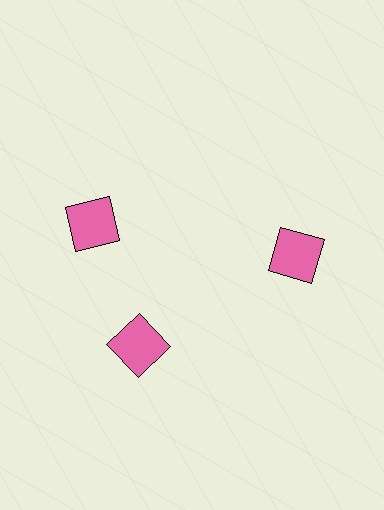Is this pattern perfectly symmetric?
No. The 3 pink squares are arranged in a ring, but one element near the 11 o'clock position is rotated out of alignment along the ring, breaking the 3-fold rotational symmetry.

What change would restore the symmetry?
The symmetry would be restored by rotating it back into even spacing with its neighbors so that all 3 squares sit at equal angles and equal distance from the center.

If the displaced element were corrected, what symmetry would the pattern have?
It would have 3-fold rotational symmetry — the pattern would map onto itself every 120 degrees.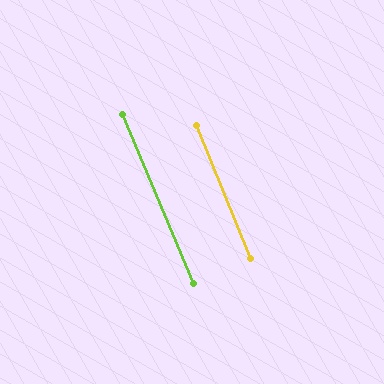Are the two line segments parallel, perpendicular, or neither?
Parallel — their directions differ by only 0.7°.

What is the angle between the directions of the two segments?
Approximately 1 degree.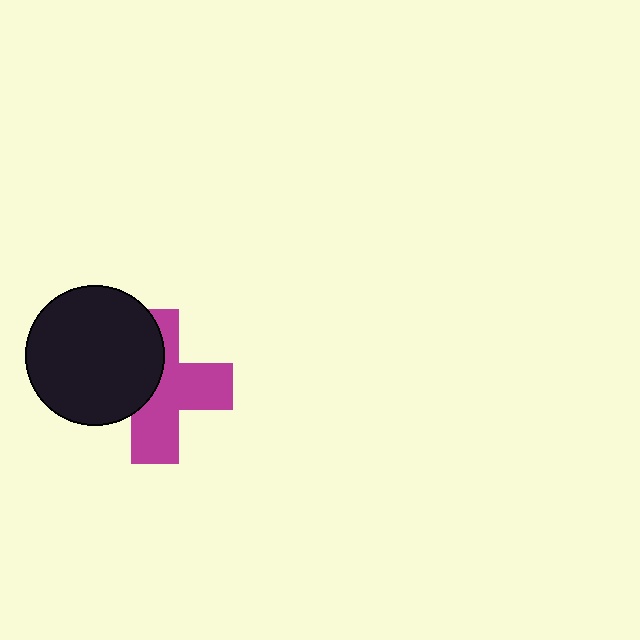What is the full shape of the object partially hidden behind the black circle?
The partially hidden object is a magenta cross.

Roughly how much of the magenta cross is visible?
About half of it is visible (roughly 58%).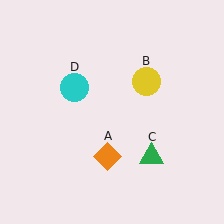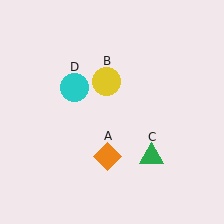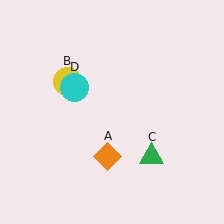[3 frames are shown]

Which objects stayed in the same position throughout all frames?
Orange diamond (object A) and green triangle (object C) and cyan circle (object D) remained stationary.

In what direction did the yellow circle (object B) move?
The yellow circle (object B) moved left.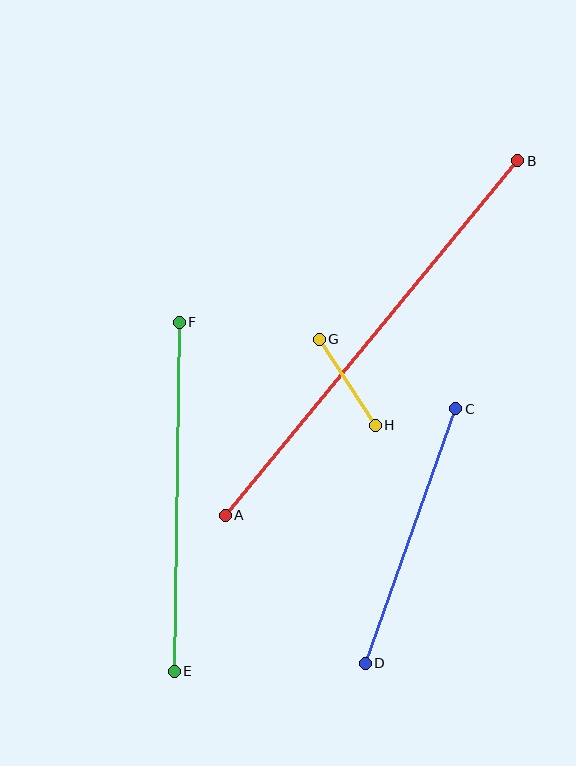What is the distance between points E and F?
The distance is approximately 349 pixels.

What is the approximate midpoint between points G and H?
The midpoint is at approximately (347, 382) pixels.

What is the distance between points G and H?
The distance is approximately 103 pixels.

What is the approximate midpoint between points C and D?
The midpoint is at approximately (410, 536) pixels.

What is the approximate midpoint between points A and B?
The midpoint is at approximately (371, 338) pixels.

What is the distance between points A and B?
The distance is approximately 460 pixels.